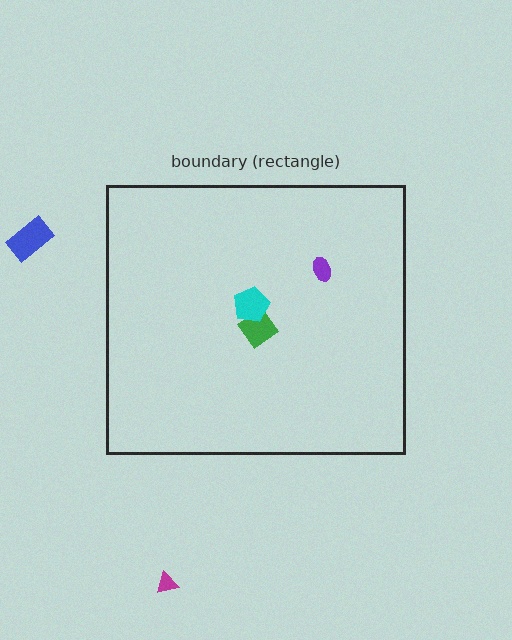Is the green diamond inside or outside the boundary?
Inside.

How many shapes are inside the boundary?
3 inside, 2 outside.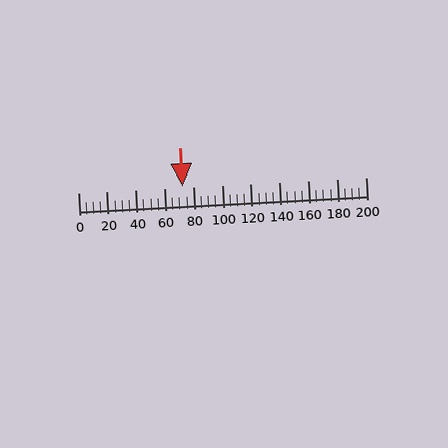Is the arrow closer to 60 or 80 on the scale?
The arrow is closer to 80.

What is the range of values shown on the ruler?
The ruler shows values from 0 to 200.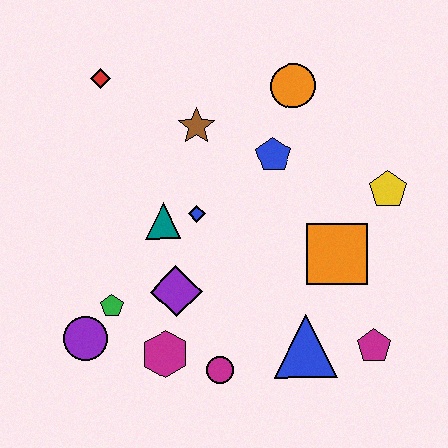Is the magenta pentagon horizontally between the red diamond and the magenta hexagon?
No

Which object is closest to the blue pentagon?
The orange circle is closest to the blue pentagon.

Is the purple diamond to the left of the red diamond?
No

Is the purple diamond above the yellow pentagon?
No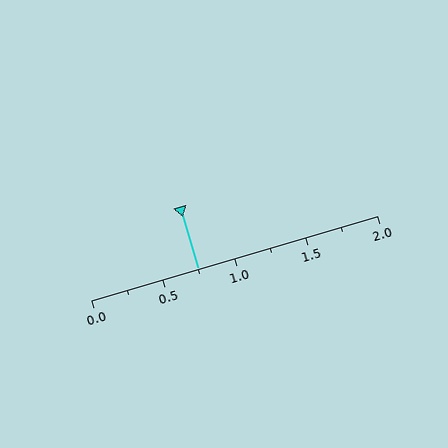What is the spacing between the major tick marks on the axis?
The major ticks are spaced 0.5 apart.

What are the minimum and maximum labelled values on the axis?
The axis runs from 0.0 to 2.0.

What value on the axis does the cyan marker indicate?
The marker indicates approximately 0.75.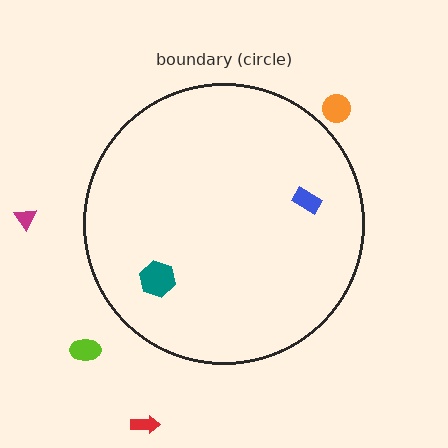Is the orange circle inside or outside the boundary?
Outside.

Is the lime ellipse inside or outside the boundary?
Outside.